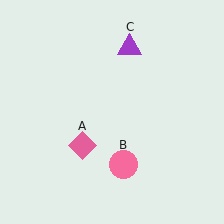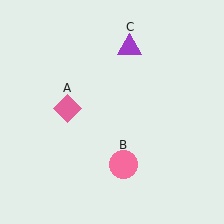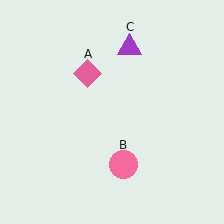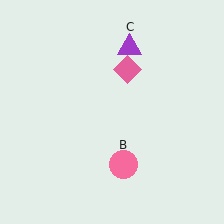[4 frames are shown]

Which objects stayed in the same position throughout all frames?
Pink circle (object B) and purple triangle (object C) remained stationary.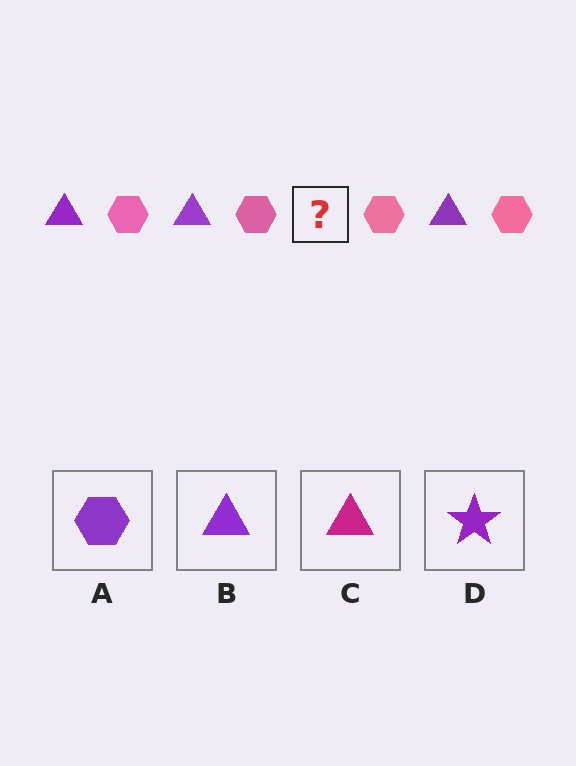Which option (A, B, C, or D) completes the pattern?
B.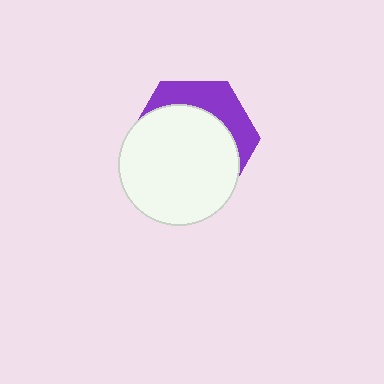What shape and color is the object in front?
The object in front is a white circle.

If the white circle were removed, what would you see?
You would see the complete purple hexagon.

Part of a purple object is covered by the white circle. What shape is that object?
It is a hexagon.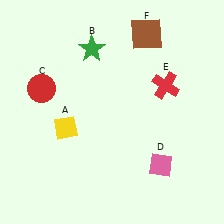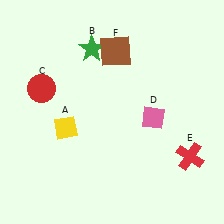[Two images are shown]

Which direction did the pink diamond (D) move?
The pink diamond (D) moved up.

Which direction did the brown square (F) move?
The brown square (F) moved left.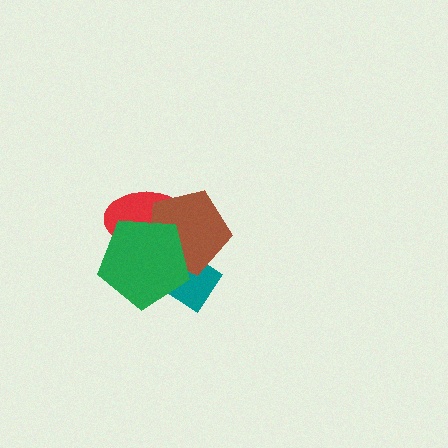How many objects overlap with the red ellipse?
3 objects overlap with the red ellipse.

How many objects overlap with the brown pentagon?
3 objects overlap with the brown pentagon.